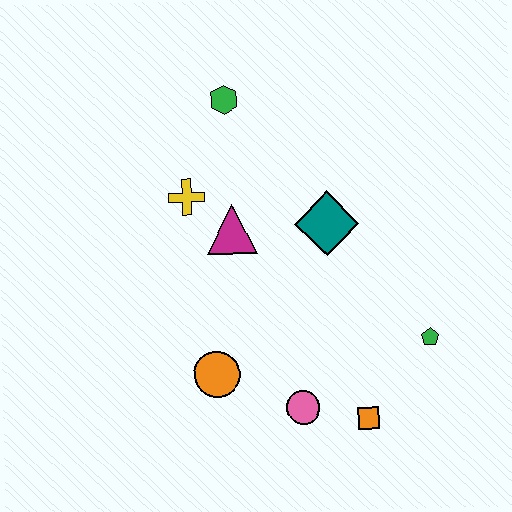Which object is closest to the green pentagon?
The orange square is closest to the green pentagon.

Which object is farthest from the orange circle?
The green hexagon is farthest from the orange circle.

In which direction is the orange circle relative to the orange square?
The orange circle is to the left of the orange square.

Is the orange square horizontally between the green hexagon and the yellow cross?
No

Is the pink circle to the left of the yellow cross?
No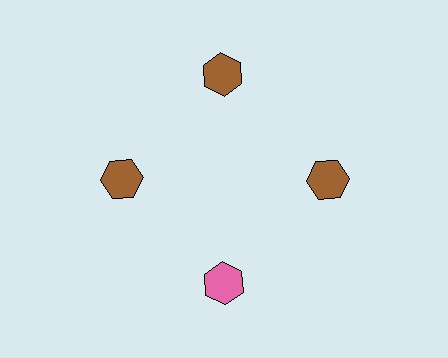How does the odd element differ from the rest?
It has a different color: pink instead of brown.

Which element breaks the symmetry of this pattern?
The pink hexagon at roughly the 6 o'clock position breaks the symmetry. All other shapes are brown hexagons.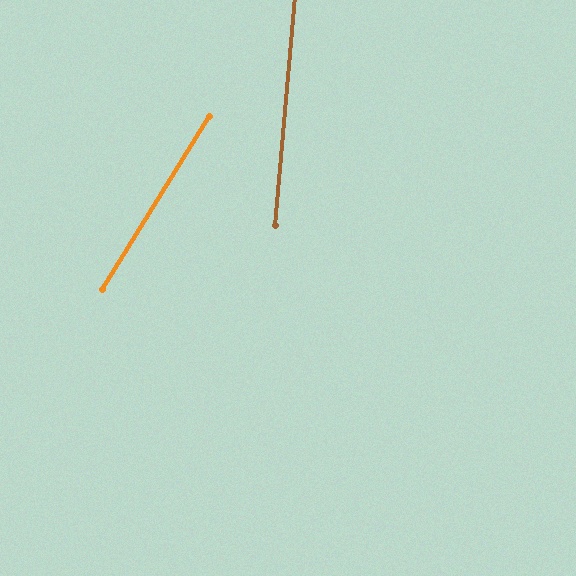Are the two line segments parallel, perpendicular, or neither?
Neither parallel nor perpendicular — they differ by about 27°.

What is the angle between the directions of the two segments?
Approximately 27 degrees.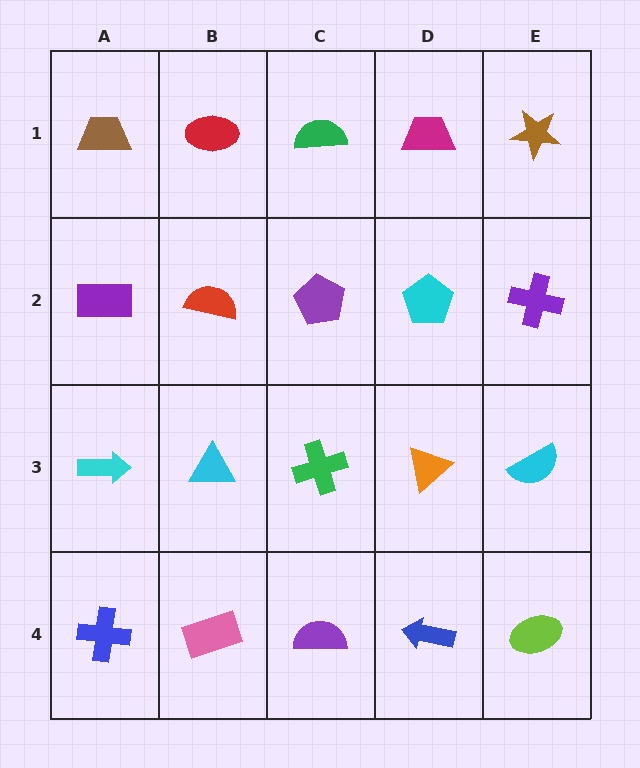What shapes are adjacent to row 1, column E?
A purple cross (row 2, column E), a magenta trapezoid (row 1, column D).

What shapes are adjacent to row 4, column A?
A cyan arrow (row 3, column A), a pink rectangle (row 4, column B).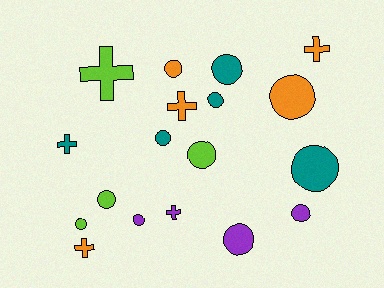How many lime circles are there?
There are 3 lime circles.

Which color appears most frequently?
Orange, with 5 objects.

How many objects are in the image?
There are 18 objects.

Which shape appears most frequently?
Circle, with 12 objects.